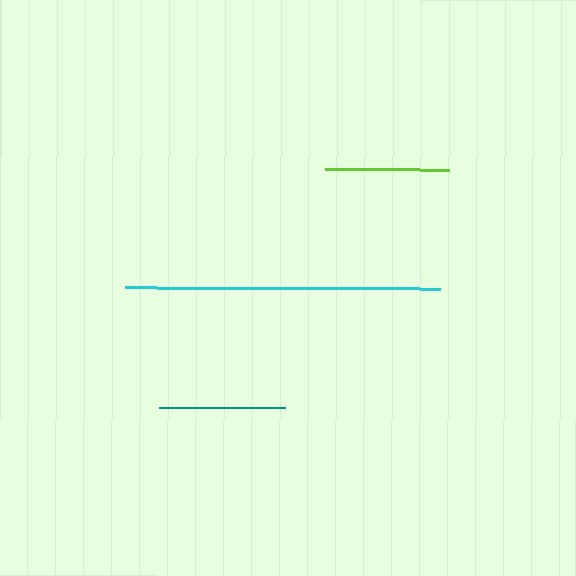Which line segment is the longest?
The cyan line is the longest at approximately 315 pixels.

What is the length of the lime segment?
The lime segment is approximately 124 pixels long.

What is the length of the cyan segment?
The cyan segment is approximately 315 pixels long.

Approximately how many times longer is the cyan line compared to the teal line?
The cyan line is approximately 2.5 times the length of the teal line.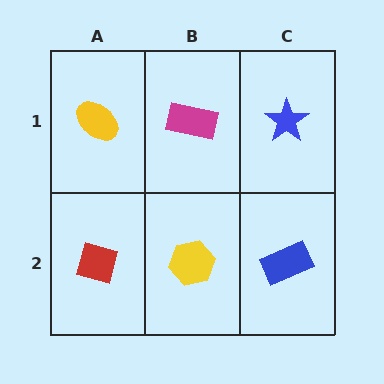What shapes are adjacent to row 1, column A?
A red square (row 2, column A), a magenta rectangle (row 1, column B).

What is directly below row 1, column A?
A red square.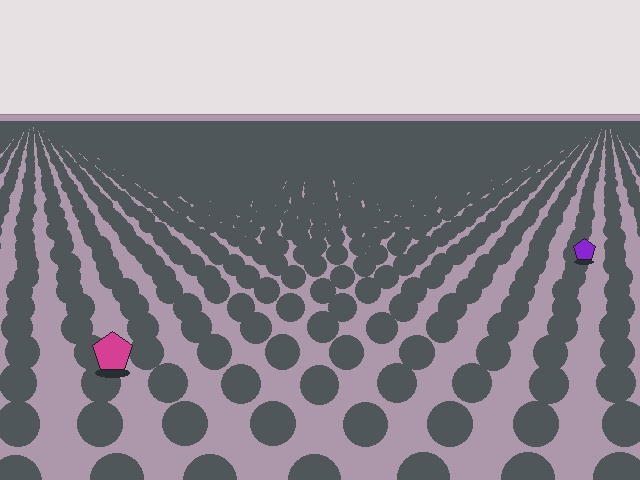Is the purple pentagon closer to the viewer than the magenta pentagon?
No. The magenta pentagon is closer — you can tell from the texture gradient: the ground texture is coarser near it.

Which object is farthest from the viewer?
The purple pentagon is farthest from the viewer. It appears smaller and the ground texture around it is denser.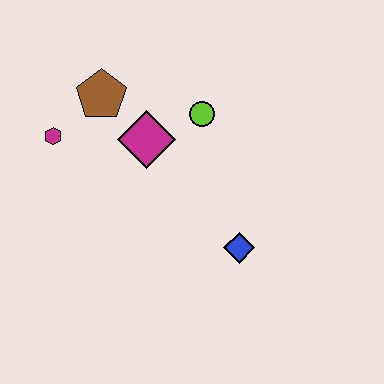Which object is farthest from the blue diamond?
The magenta hexagon is farthest from the blue diamond.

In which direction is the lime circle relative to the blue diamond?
The lime circle is above the blue diamond.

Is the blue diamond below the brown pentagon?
Yes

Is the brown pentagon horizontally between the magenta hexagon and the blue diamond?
Yes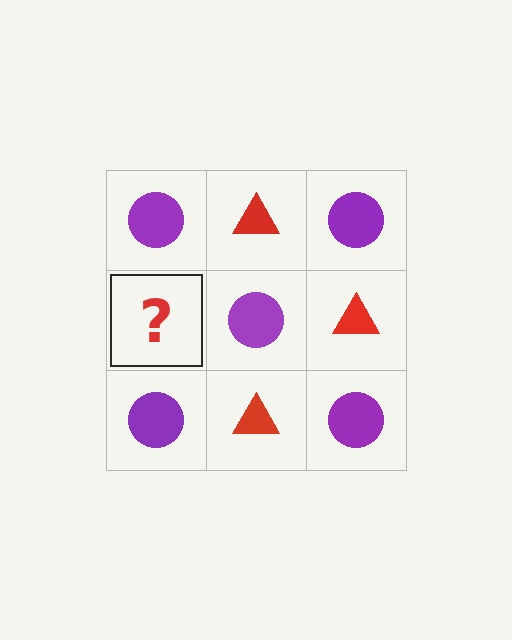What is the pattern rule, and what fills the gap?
The rule is that it alternates purple circle and red triangle in a checkerboard pattern. The gap should be filled with a red triangle.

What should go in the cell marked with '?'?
The missing cell should contain a red triangle.